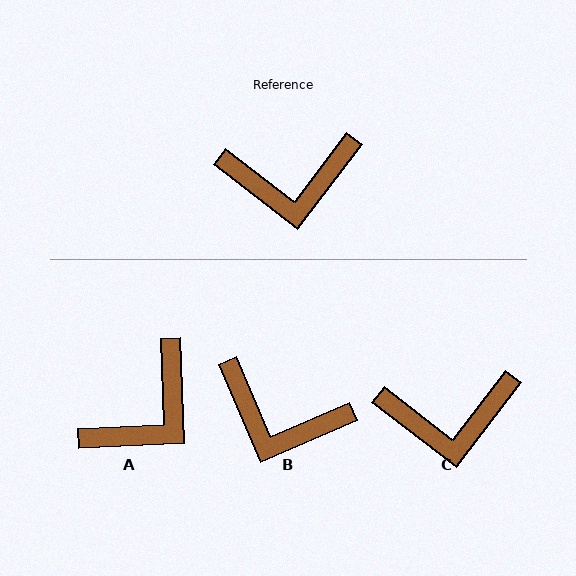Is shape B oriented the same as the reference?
No, it is off by about 29 degrees.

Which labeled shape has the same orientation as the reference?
C.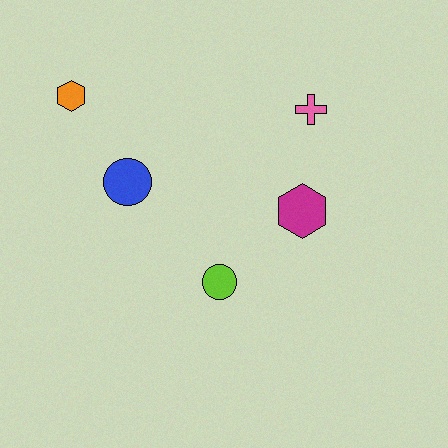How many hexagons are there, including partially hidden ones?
There are 2 hexagons.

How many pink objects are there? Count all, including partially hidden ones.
There is 1 pink object.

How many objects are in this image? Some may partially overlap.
There are 5 objects.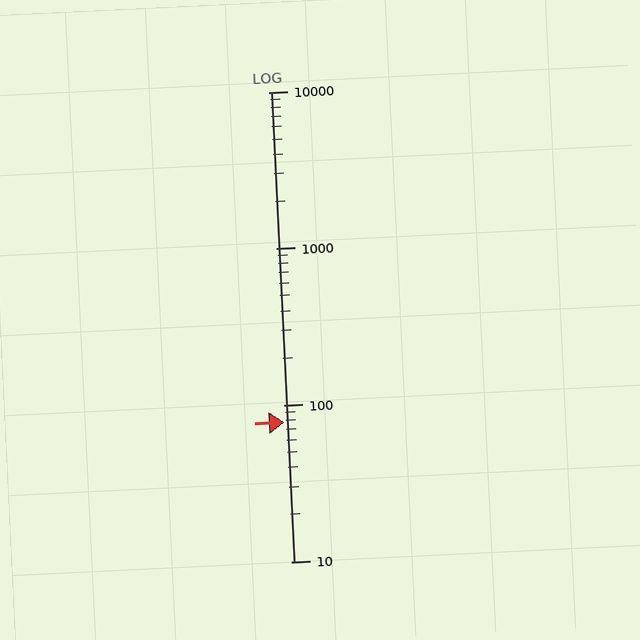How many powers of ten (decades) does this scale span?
The scale spans 3 decades, from 10 to 10000.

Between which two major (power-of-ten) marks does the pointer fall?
The pointer is between 10 and 100.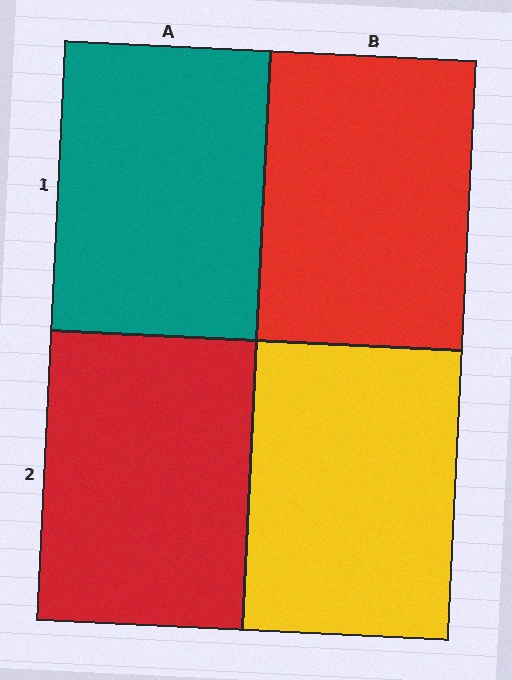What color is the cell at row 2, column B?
Yellow.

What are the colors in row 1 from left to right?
Teal, red.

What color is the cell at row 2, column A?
Red.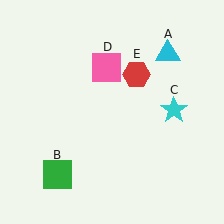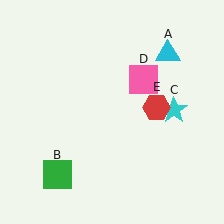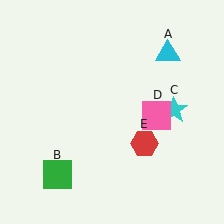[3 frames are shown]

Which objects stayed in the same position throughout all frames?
Cyan triangle (object A) and green square (object B) and cyan star (object C) remained stationary.